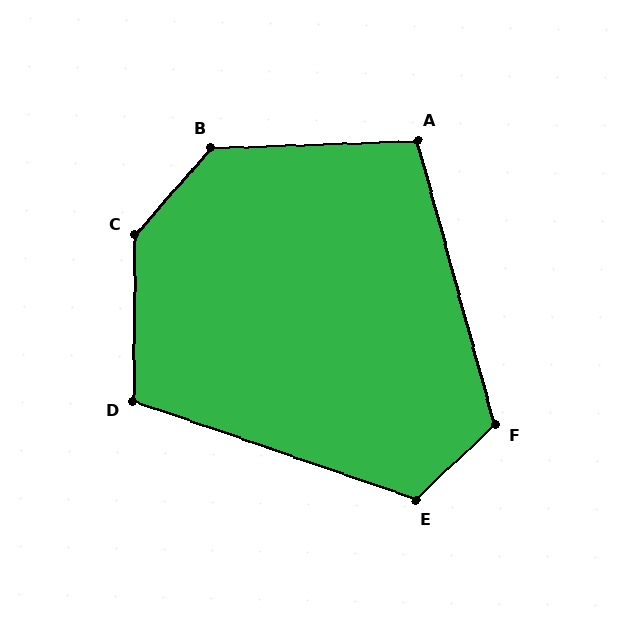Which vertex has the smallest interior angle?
A, at approximately 104 degrees.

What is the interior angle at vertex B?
Approximately 133 degrees (obtuse).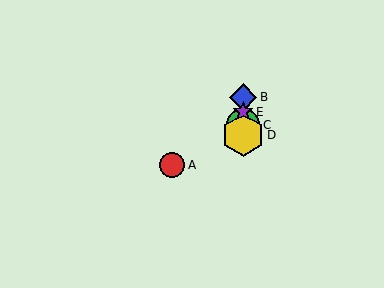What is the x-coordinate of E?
Object E is at x≈243.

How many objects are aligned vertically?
4 objects (B, C, D, E) are aligned vertically.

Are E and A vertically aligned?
No, E is at x≈243 and A is at x≈172.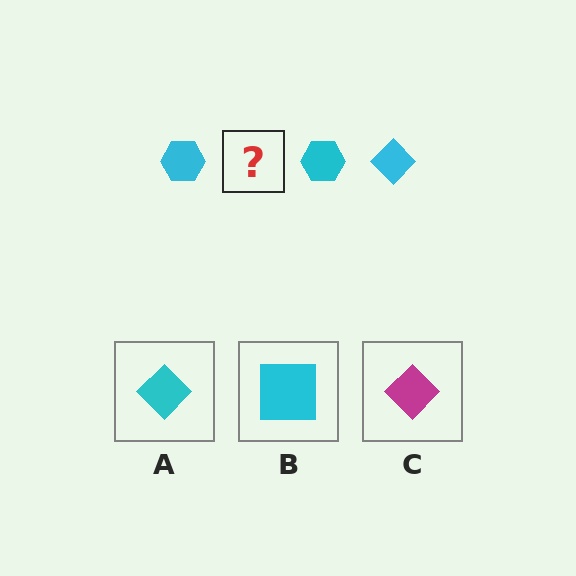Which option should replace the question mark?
Option A.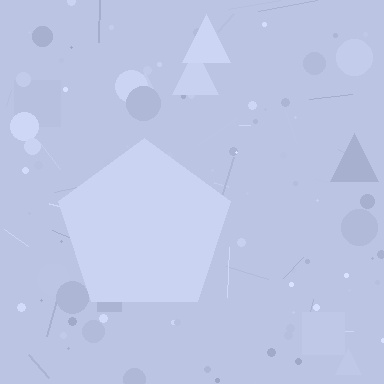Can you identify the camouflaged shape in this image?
The camouflaged shape is a pentagon.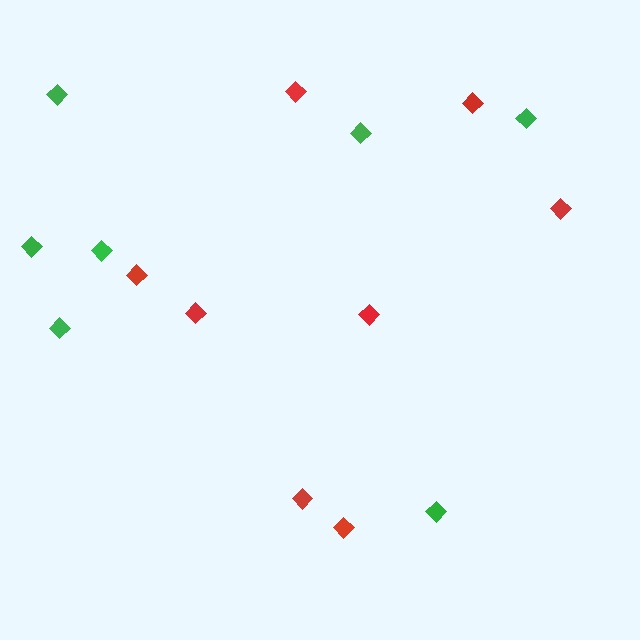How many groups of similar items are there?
There are 2 groups: one group of red diamonds (8) and one group of green diamonds (7).